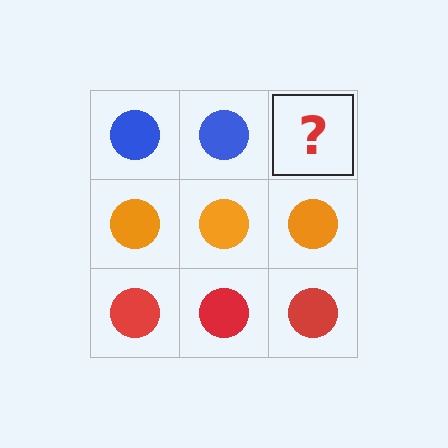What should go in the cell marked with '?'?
The missing cell should contain a blue circle.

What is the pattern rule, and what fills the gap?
The rule is that each row has a consistent color. The gap should be filled with a blue circle.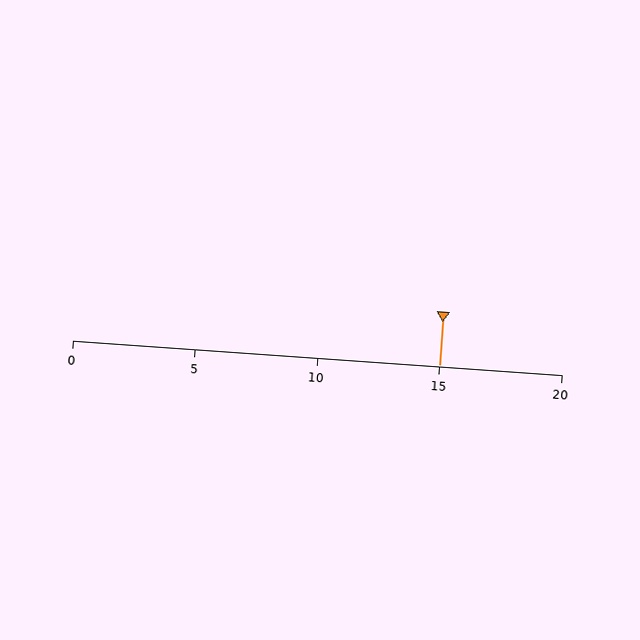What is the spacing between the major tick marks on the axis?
The major ticks are spaced 5 apart.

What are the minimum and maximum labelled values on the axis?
The axis runs from 0 to 20.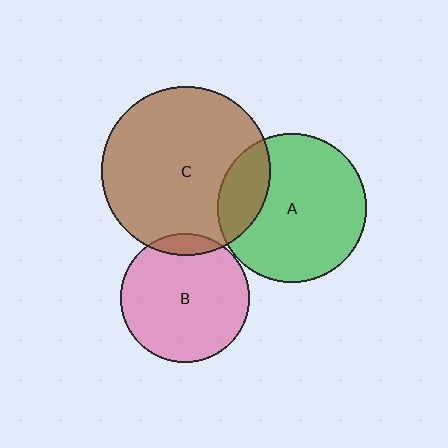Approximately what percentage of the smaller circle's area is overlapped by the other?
Approximately 20%.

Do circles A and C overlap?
Yes.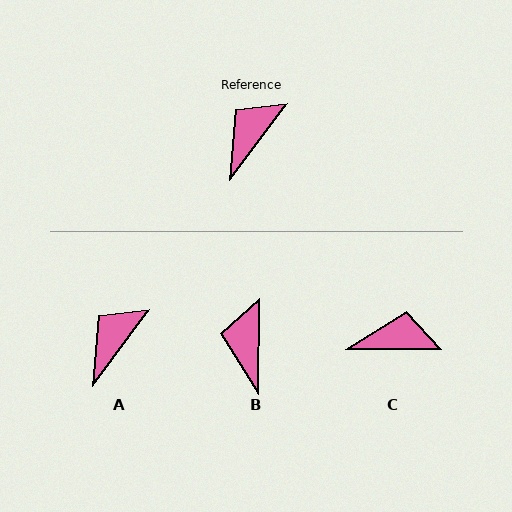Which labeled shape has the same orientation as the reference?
A.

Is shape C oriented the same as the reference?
No, it is off by about 53 degrees.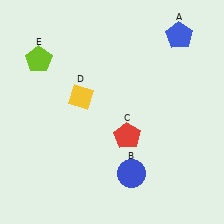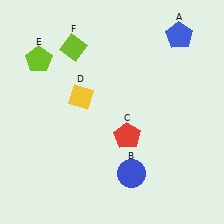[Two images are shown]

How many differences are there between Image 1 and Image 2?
There is 1 difference between the two images.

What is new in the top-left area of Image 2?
A lime diamond (F) was added in the top-left area of Image 2.